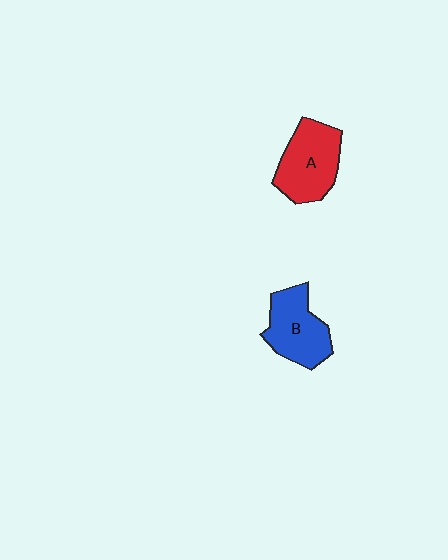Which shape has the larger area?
Shape A (red).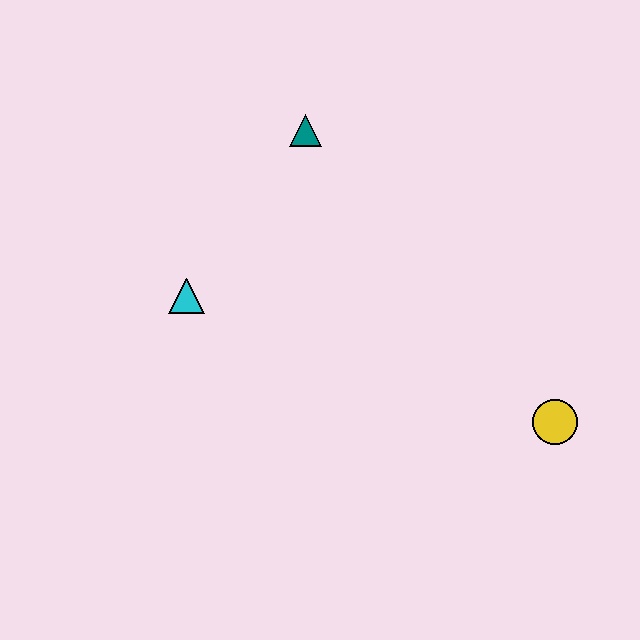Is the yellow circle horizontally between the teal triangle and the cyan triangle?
No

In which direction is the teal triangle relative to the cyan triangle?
The teal triangle is above the cyan triangle.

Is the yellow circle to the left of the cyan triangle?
No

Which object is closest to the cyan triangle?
The teal triangle is closest to the cyan triangle.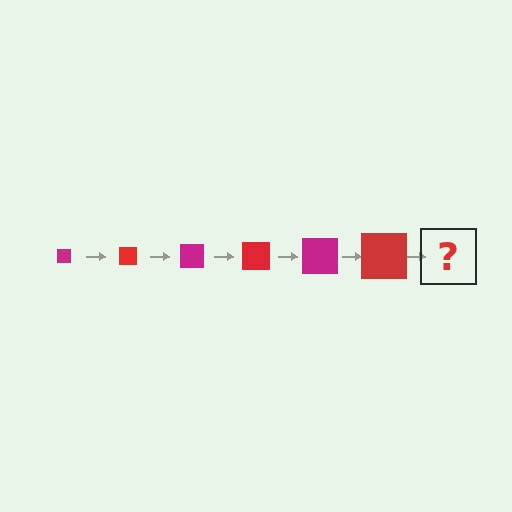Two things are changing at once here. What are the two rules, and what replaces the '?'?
The two rules are that the square grows larger each step and the color cycles through magenta and red. The '?' should be a magenta square, larger than the previous one.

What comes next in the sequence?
The next element should be a magenta square, larger than the previous one.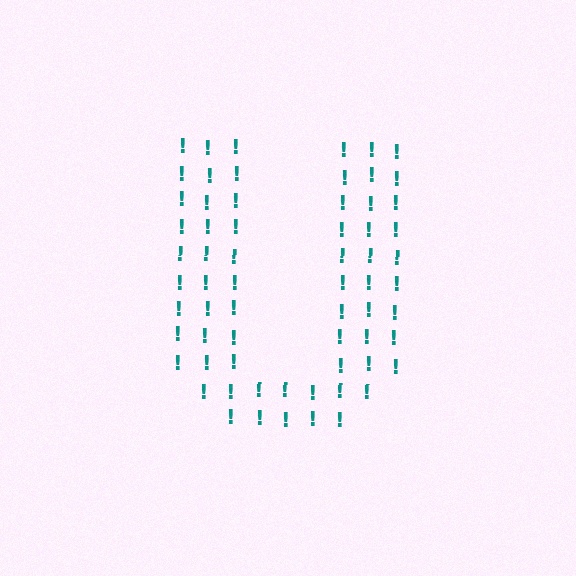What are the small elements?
The small elements are exclamation marks.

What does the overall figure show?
The overall figure shows the letter U.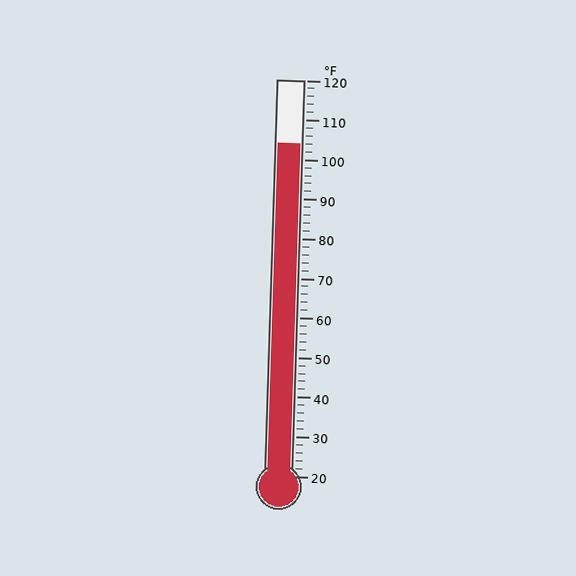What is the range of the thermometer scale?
The thermometer scale ranges from 20°F to 120°F.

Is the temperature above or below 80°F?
The temperature is above 80°F.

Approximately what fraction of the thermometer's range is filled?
The thermometer is filled to approximately 85% of its range.